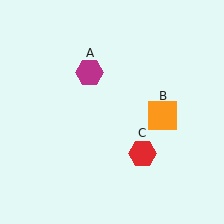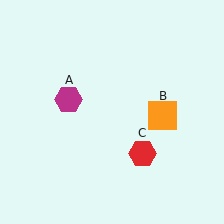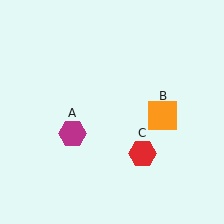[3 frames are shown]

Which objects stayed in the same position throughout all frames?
Orange square (object B) and red hexagon (object C) remained stationary.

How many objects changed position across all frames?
1 object changed position: magenta hexagon (object A).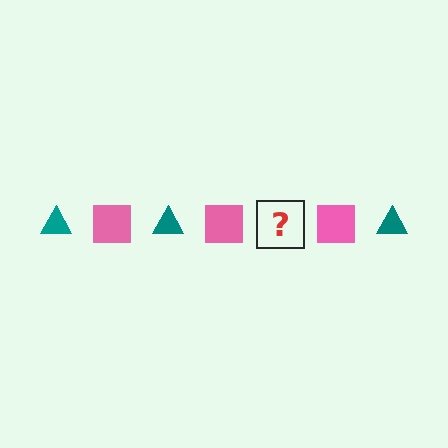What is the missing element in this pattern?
The missing element is a teal triangle.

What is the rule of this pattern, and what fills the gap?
The rule is that the pattern alternates between teal triangle and pink square. The gap should be filled with a teal triangle.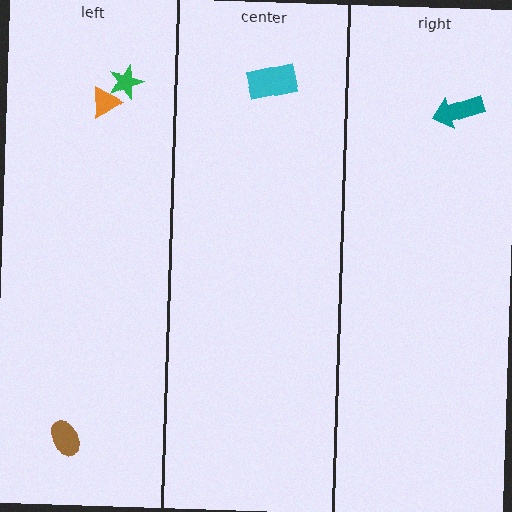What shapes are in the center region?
The cyan rectangle.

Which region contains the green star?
The left region.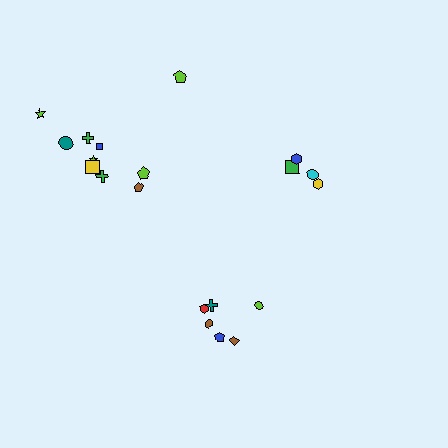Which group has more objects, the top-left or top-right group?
The top-left group.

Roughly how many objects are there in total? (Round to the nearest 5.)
Roughly 20 objects in total.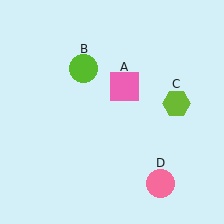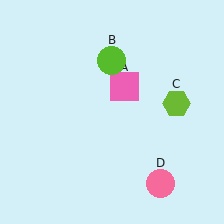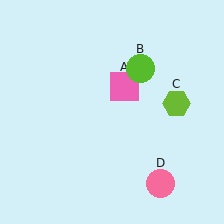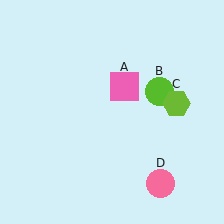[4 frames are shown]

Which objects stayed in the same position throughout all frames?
Pink square (object A) and lime hexagon (object C) and pink circle (object D) remained stationary.